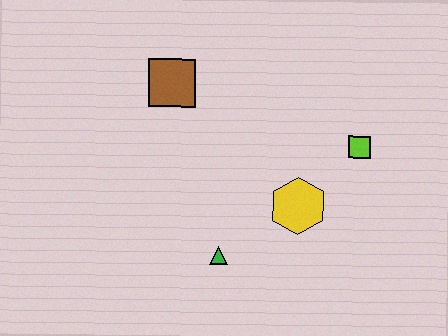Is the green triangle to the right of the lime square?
No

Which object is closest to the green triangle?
The yellow hexagon is closest to the green triangle.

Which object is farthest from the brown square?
The lime square is farthest from the brown square.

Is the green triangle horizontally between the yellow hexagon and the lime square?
No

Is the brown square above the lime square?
Yes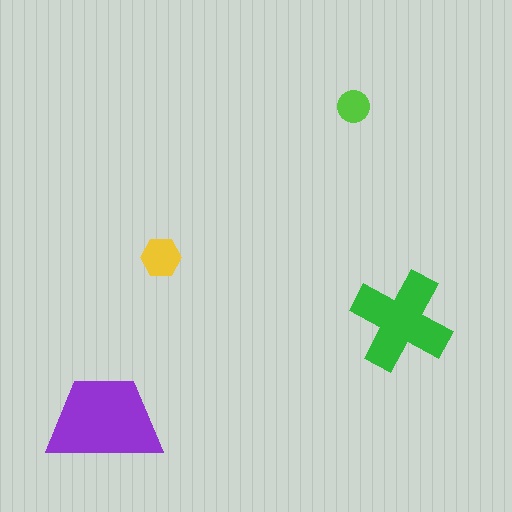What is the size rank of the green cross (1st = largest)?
2nd.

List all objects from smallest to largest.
The lime circle, the yellow hexagon, the green cross, the purple trapezoid.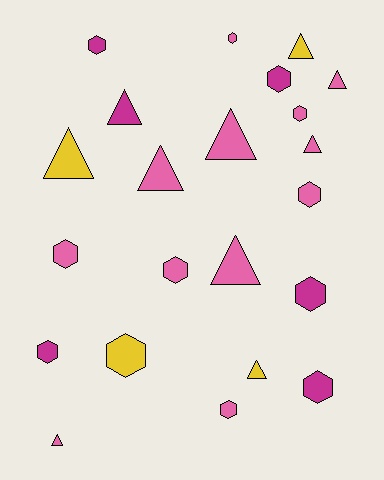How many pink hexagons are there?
There are 6 pink hexagons.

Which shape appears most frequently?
Hexagon, with 12 objects.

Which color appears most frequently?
Pink, with 12 objects.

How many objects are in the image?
There are 22 objects.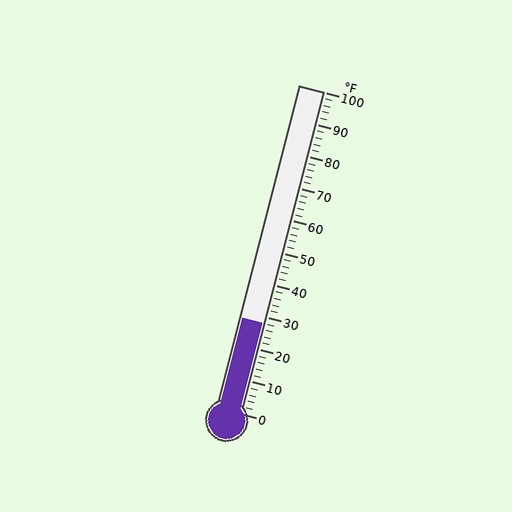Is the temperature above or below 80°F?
The temperature is below 80°F.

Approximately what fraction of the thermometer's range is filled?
The thermometer is filled to approximately 30% of its range.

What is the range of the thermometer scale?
The thermometer scale ranges from 0°F to 100°F.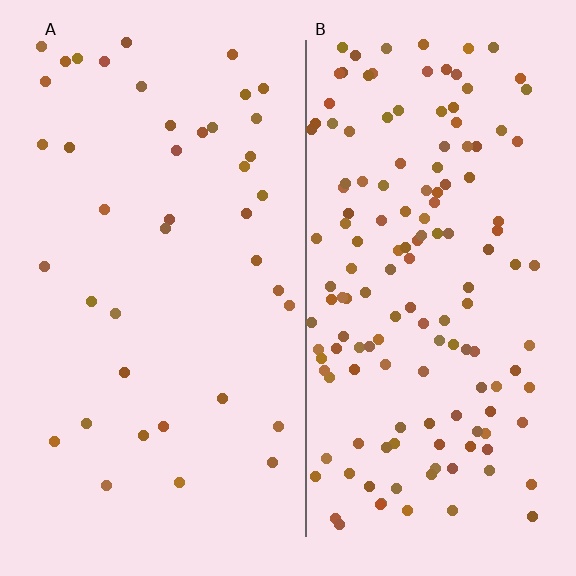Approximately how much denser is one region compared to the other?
Approximately 3.6× — region B over region A.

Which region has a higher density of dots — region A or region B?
B (the right).